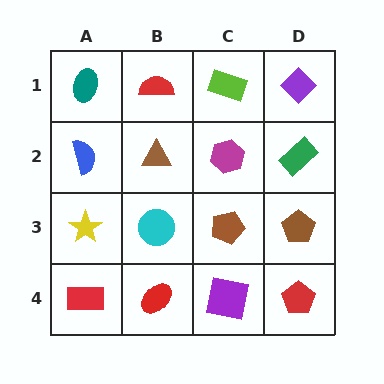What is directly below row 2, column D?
A brown pentagon.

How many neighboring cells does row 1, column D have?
2.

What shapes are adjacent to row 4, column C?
A brown pentagon (row 3, column C), a red ellipse (row 4, column B), a red pentagon (row 4, column D).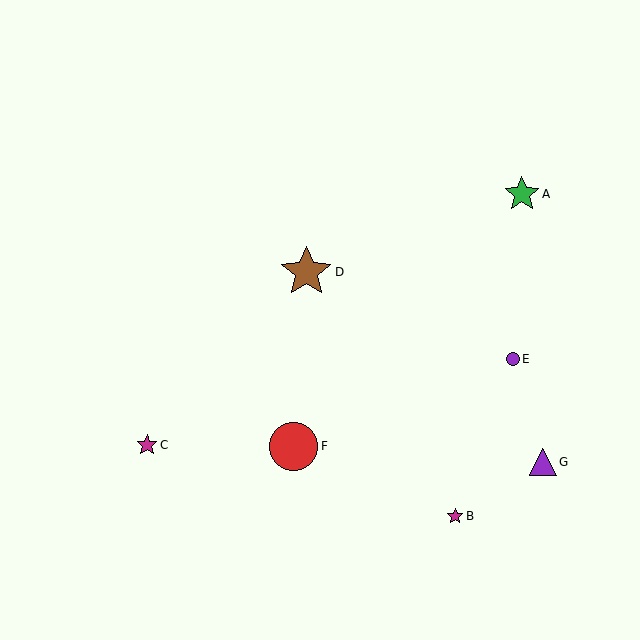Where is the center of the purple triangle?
The center of the purple triangle is at (543, 462).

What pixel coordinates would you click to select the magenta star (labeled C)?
Click at (147, 445) to select the magenta star C.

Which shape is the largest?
The brown star (labeled D) is the largest.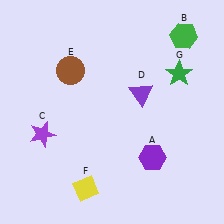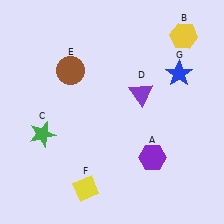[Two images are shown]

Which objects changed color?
B changed from green to yellow. C changed from purple to green. G changed from green to blue.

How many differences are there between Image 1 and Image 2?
There are 3 differences between the two images.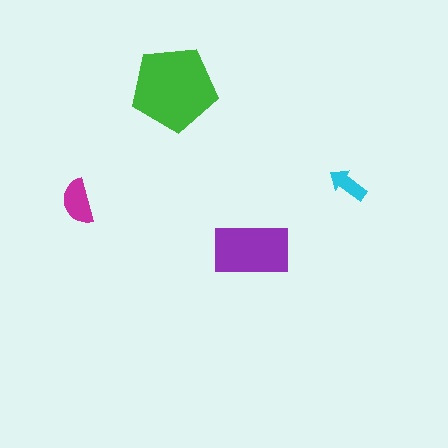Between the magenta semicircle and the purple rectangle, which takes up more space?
The purple rectangle.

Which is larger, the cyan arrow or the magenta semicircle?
The magenta semicircle.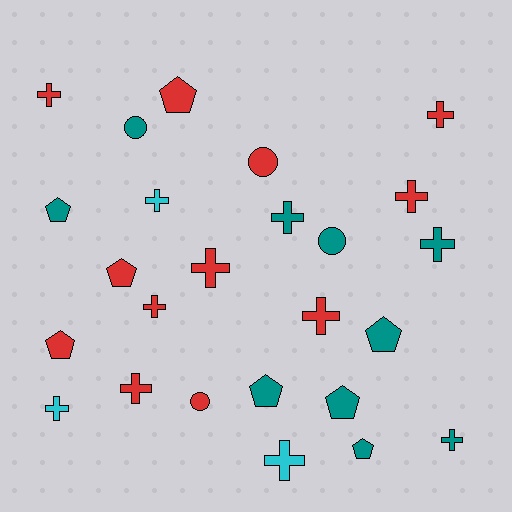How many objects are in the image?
There are 25 objects.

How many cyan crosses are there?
There are 3 cyan crosses.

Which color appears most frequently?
Red, with 12 objects.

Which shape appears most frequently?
Cross, with 13 objects.